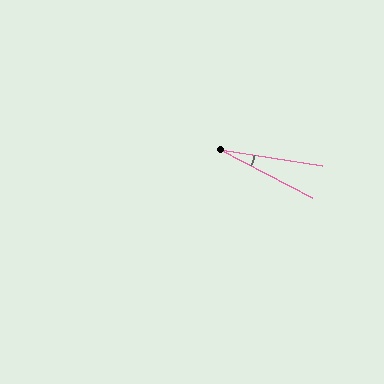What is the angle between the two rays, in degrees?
Approximately 18 degrees.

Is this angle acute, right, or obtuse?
It is acute.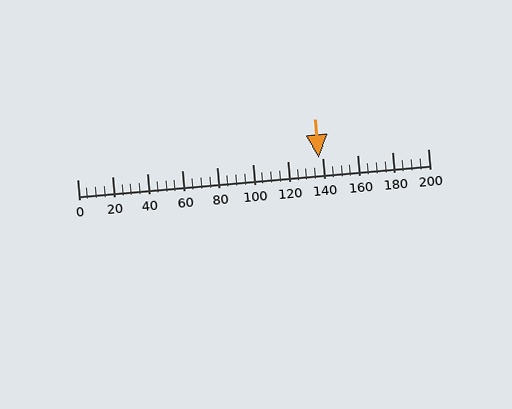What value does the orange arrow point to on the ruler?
The orange arrow points to approximately 138.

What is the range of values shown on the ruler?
The ruler shows values from 0 to 200.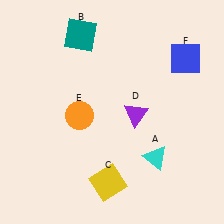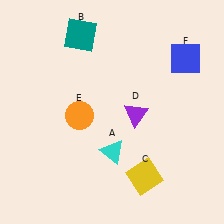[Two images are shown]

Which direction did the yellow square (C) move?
The yellow square (C) moved right.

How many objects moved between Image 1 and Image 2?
2 objects moved between the two images.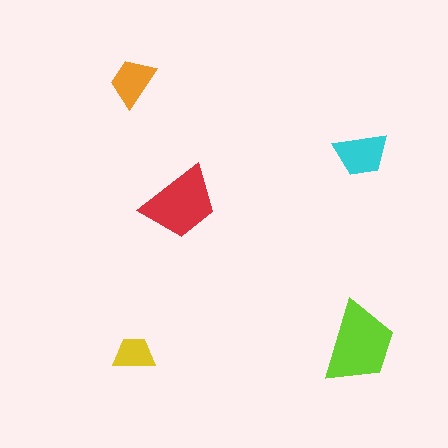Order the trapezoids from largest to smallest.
the lime one, the red one, the cyan one, the orange one, the yellow one.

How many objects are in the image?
There are 5 objects in the image.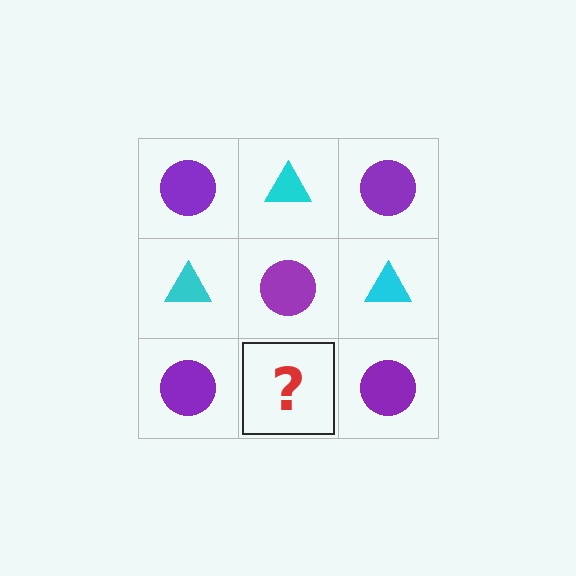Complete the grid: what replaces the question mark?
The question mark should be replaced with a cyan triangle.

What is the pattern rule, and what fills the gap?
The rule is that it alternates purple circle and cyan triangle in a checkerboard pattern. The gap should be filled with a cyan triangle.